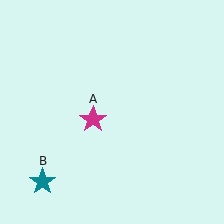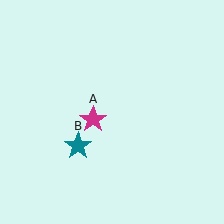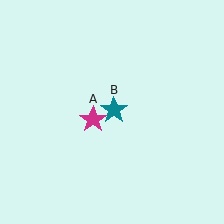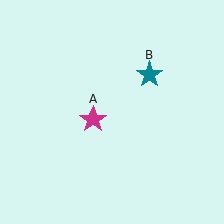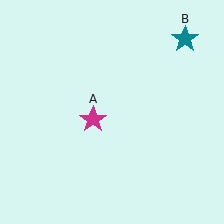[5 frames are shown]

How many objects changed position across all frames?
1 object changed position: teal star (object B).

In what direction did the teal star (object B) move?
The teal star (object B) moved up and to the right.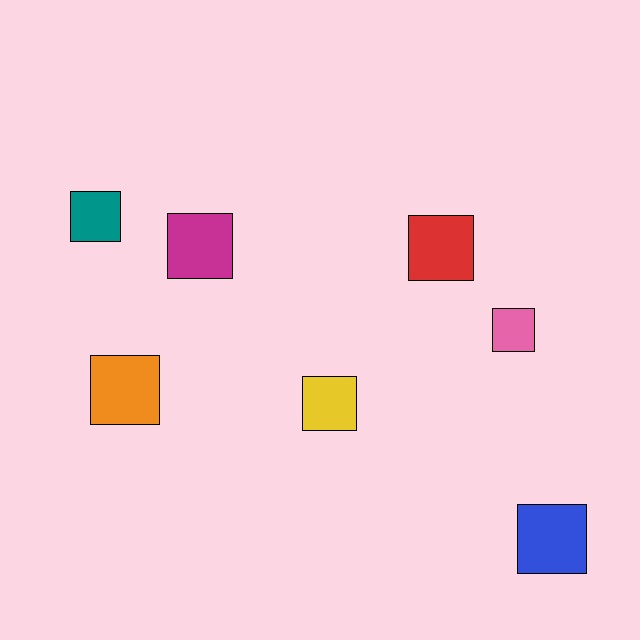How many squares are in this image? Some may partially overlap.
There are 7 squares.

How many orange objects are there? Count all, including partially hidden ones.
There is 1 orange object.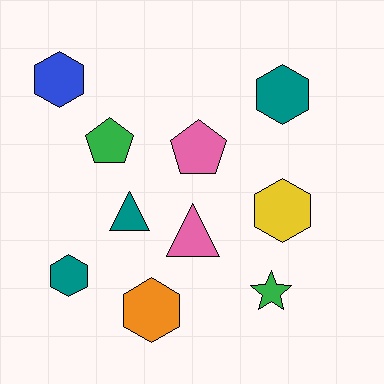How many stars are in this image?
There is 1 star.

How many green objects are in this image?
There are 2 green objects.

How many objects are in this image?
There are 10 objects.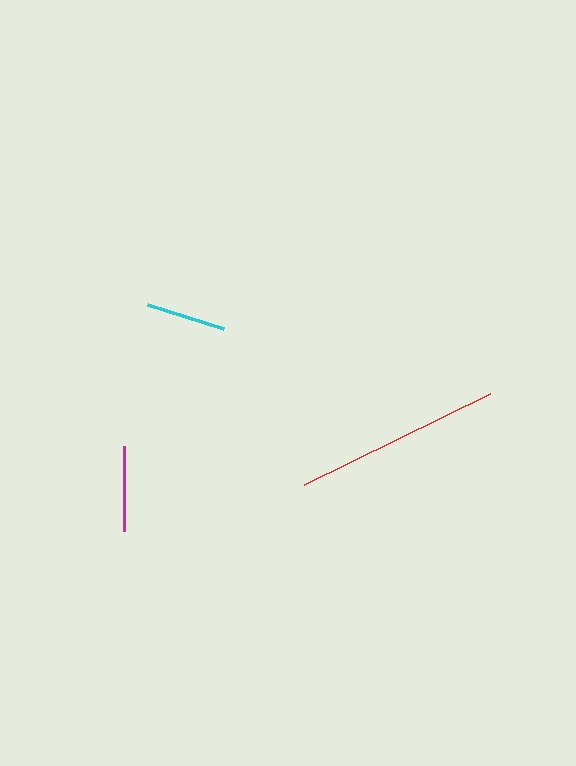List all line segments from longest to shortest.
From longest to shortest: red, magenta, cyan.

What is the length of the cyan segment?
The cyan segment is approximately 80 pixels long.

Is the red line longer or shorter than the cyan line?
The red line is longer than the cyan line.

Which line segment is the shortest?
The cyan line is the shortest at approximately 80 pixels.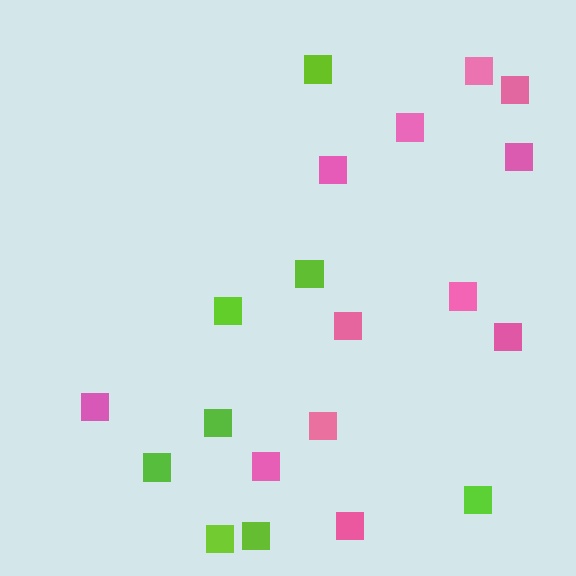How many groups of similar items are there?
There are 2 groups: one group of lime squares (8) and one group of pink squares (12).